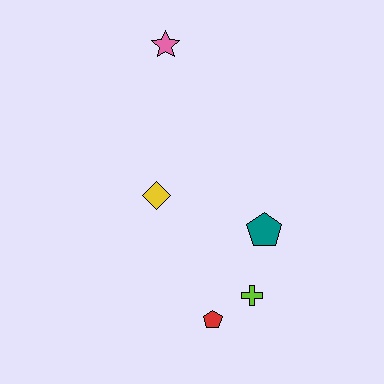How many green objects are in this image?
There are no green objects.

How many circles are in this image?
There are no circles.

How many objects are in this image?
There are 5 objects.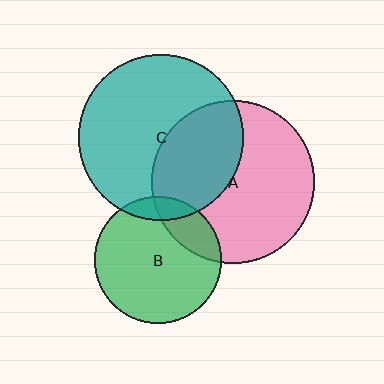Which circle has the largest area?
Circle C (teal).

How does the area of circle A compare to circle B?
Approximately 1.7 times.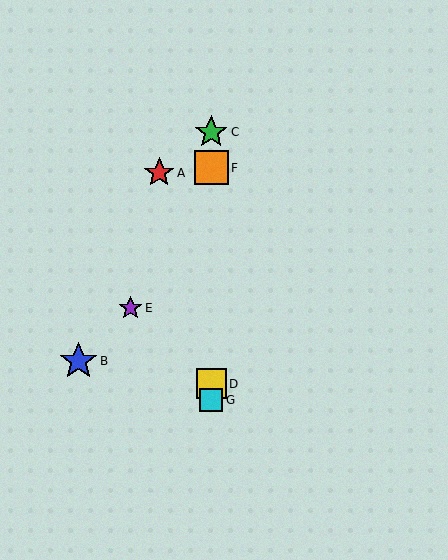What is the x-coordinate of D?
Object D is at x≈211.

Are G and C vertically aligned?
Yes, both are at x≈211.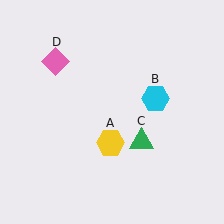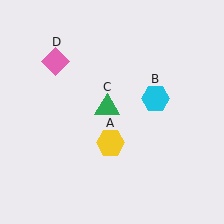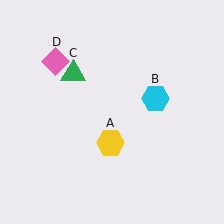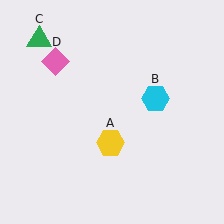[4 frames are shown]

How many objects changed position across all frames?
1 object changed position: green triangle (object C).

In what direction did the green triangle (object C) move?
The green triangle (object C) moved up and to the left.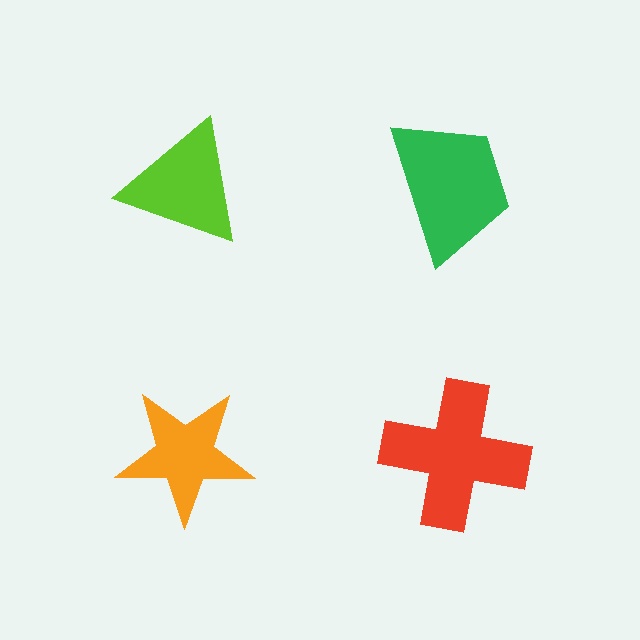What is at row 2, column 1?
An orange star.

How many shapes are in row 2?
2 shapes.